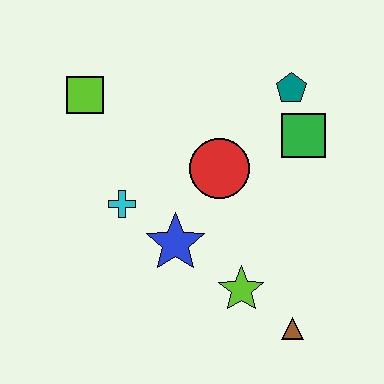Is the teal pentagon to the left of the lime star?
No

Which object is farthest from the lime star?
The lime square is farthest from the lime star.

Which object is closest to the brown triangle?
The lime star is closest to the brown triangle.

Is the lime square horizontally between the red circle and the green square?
No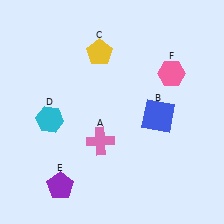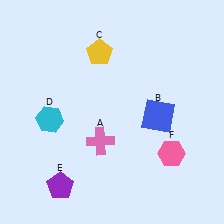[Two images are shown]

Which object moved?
The pink hexagon (F) moved down.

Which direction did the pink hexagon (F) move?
The pink hexagon (F) moved down.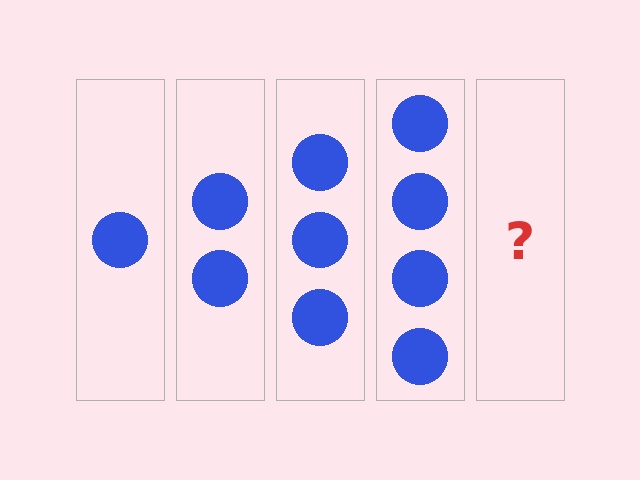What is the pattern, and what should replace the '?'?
The pattern is that each step adds one more circle. The '?' should be 5 circles.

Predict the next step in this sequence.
The next step is 5 circles.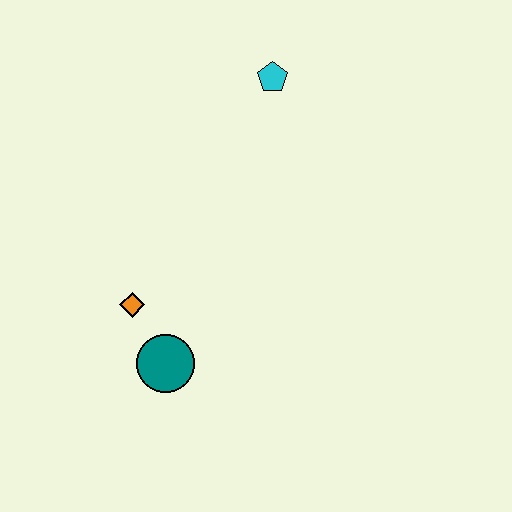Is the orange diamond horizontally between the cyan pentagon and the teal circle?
No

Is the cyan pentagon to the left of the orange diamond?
No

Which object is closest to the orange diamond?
The teal circle is closest to the orange diamond.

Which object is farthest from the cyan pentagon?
The teal circle is farthest from the cyan pentagon.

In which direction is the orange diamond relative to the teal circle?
The orange diamond is above the teal circle.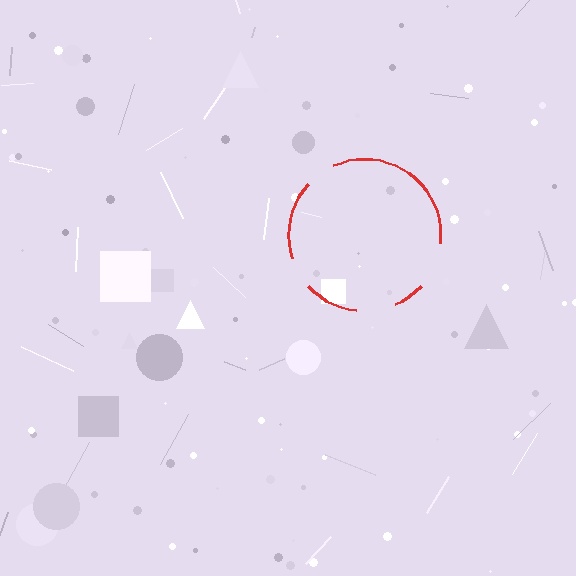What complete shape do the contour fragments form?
The contour fragments form a circle.